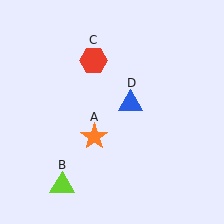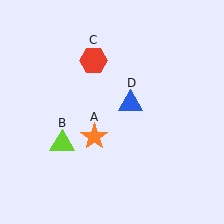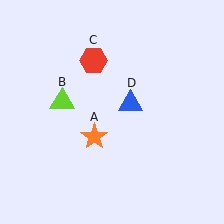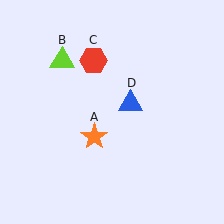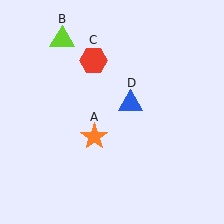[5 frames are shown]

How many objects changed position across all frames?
1 object changed position: lime triangle (object B).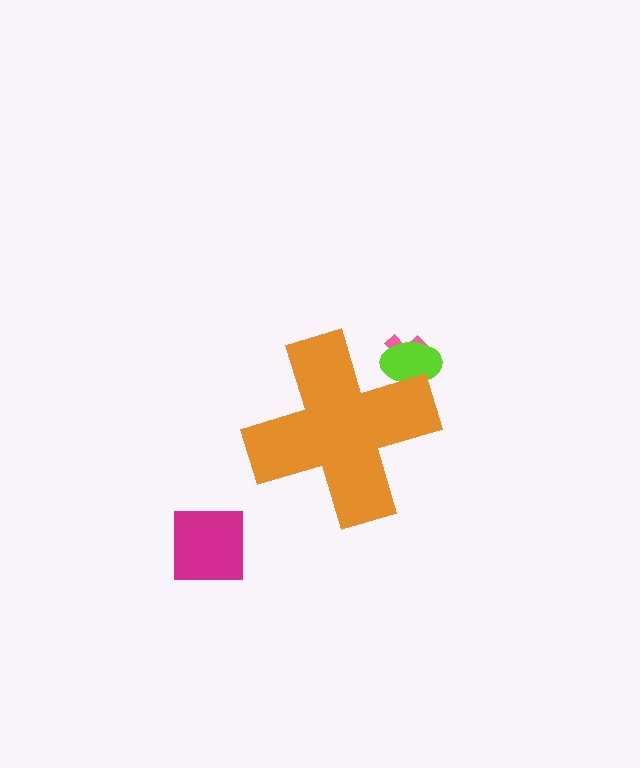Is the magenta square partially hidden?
No, the magenta square is fully visible.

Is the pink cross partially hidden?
Yes, the pink cross is partially hidden behind the orange cross.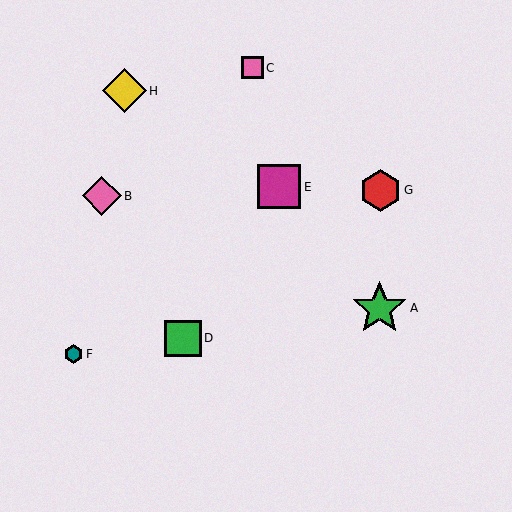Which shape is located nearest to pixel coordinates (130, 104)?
The yellow diamond (labeled H) at (124, 91) is nearest to that location.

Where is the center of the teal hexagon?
The center of the teal hexagon is at (74, 354).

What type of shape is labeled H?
Shape H is a yellow diamond.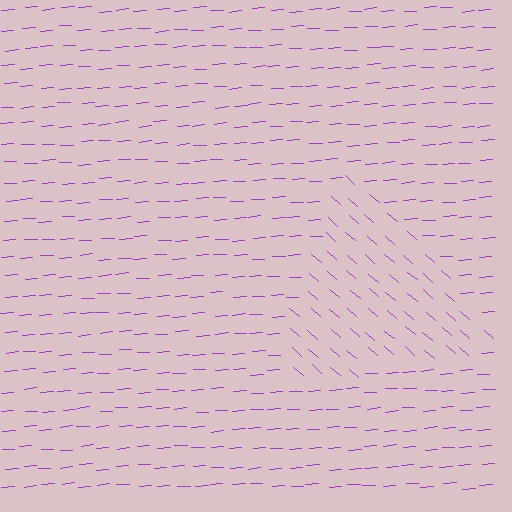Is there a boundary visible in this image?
Yes, there is a texture boundary formed by a change in line orientation.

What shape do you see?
I see a triangle.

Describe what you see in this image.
The image is filled with small purple line segments. A triangle region in the image has lines oriented differently from the surrounding lines, creating a visible texture boundary.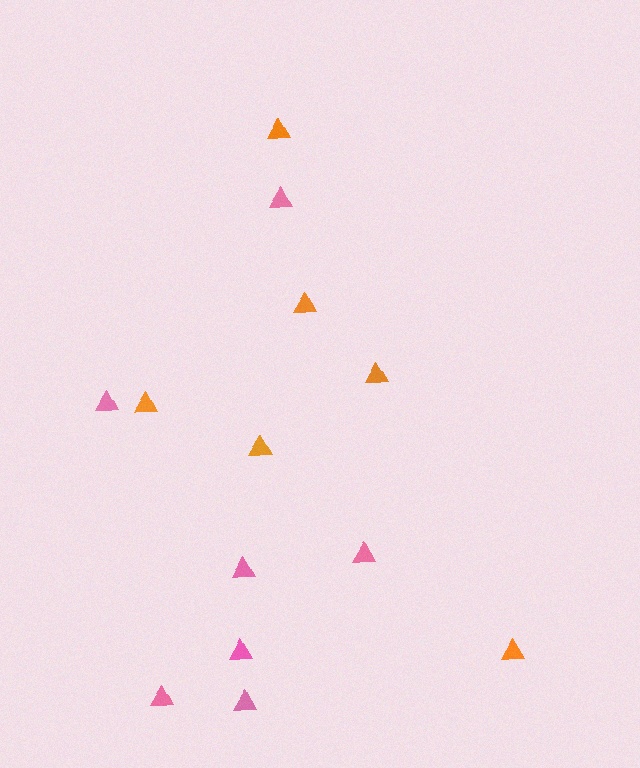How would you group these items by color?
There are 2 groups: one group of pink triangles (7) and one group of orange triangles (6).